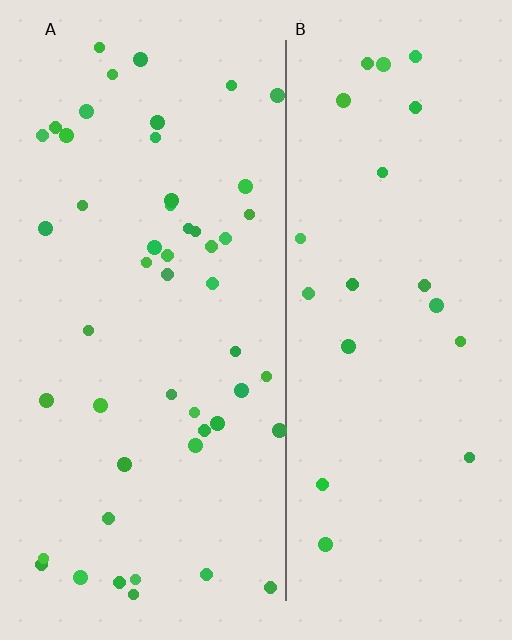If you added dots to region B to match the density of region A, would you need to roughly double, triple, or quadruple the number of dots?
Approximately double.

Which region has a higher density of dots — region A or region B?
A (the left).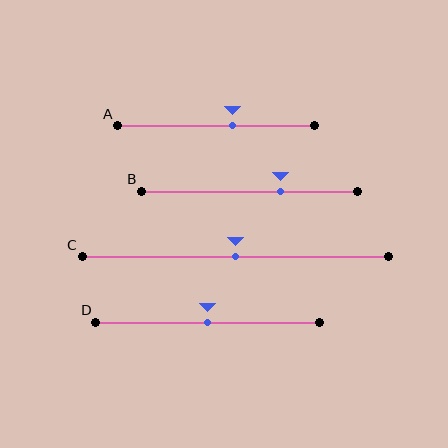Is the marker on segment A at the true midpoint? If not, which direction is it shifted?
No, the marker on segment A is shifted to the right by about 9% of the segment length.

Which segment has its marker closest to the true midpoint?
Segment C has its marker closest to the true midpoint.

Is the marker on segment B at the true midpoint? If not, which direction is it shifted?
No, the marker on segment B is shifted to the right by about 14% of the segment length.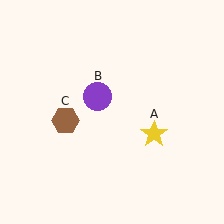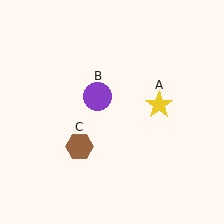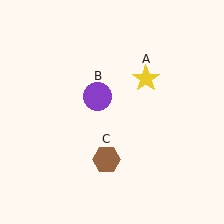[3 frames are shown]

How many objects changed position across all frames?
2 objects changed position: yellow star (object A), brown hexagon (object C).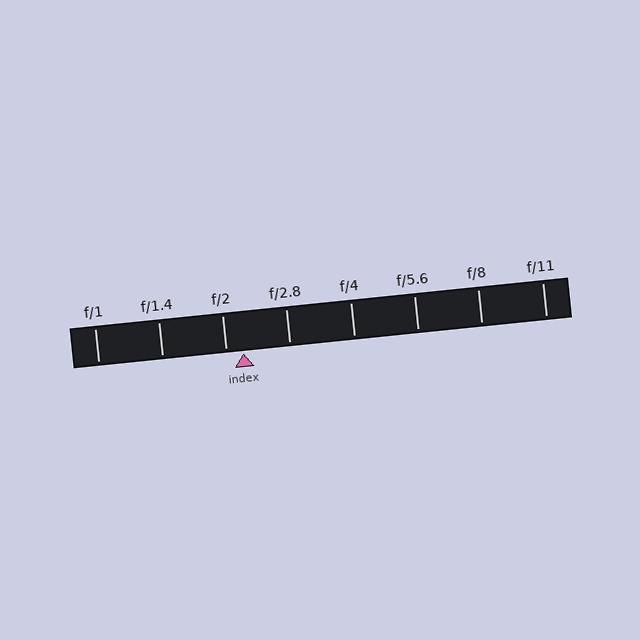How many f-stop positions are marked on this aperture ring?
There are 8 f-stop positions marked.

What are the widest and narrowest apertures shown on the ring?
The widest aperture shown is f/1 and the narrowest is f/11.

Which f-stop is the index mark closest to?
The index mark is closest to f/2.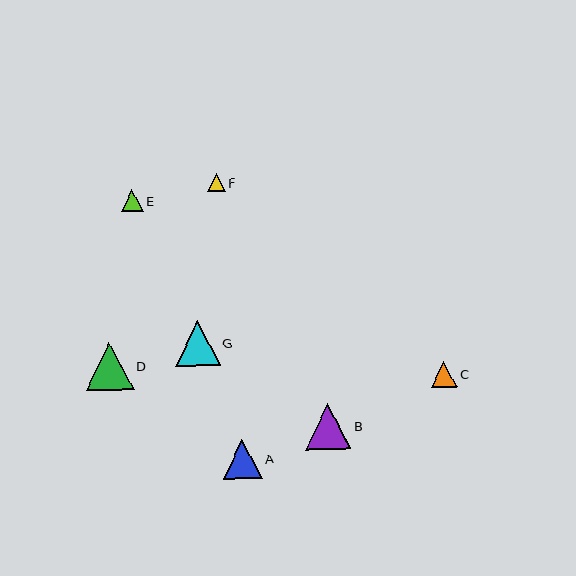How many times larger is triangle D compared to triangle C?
Triangle D is approximately 1.8 times the size of triangle C.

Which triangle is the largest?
Triangle D is the largest with a size of approximately 48 pixels.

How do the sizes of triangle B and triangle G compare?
Triangle B and triangle G are approximately the same size.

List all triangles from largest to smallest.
From largest to smallest: D, B, G, A, C, E, F.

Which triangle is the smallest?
Triangle F is the smallest with a size of approximately 18 pixels.